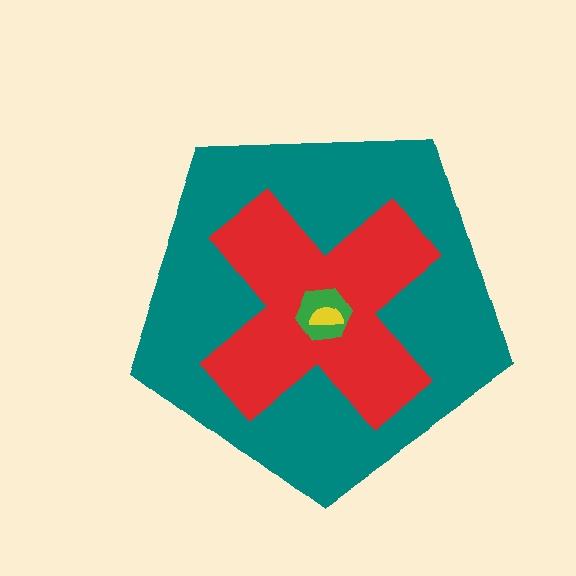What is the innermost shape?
The yellow semicircle.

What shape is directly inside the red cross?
The green hexagon.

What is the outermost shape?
The teal pentagon.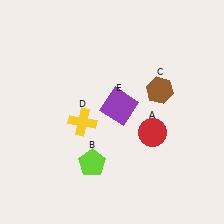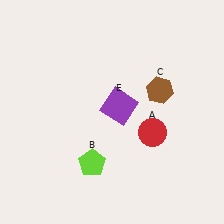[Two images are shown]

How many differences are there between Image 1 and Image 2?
There is 1 difference between the two images.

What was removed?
The yellow cross (D) was removed in Image 2.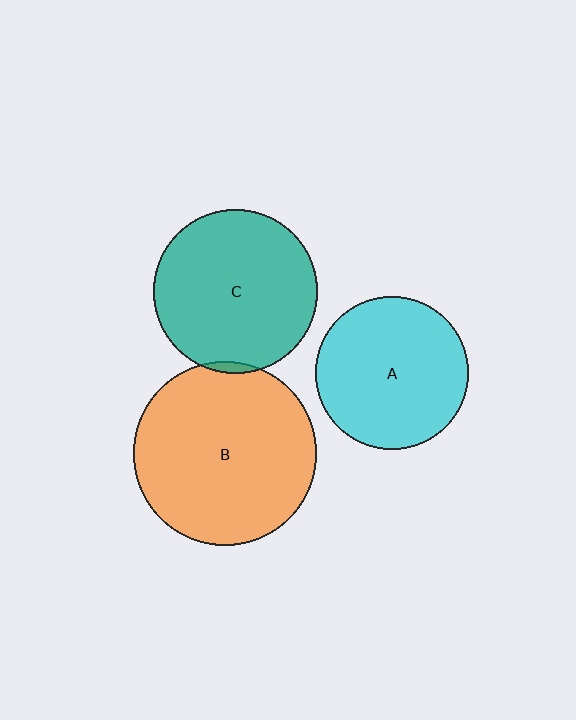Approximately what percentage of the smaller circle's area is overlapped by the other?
Approximately 5%.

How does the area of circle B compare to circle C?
Approximately 1.3 times.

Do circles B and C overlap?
Yes.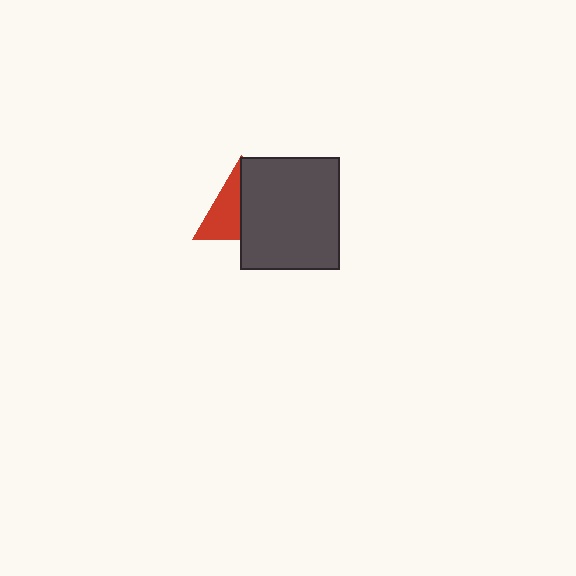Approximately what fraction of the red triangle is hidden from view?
Roughly 53% of the red triangle is hidden behind the dark gray rectangle.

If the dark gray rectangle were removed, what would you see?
You would see the complete red triangle.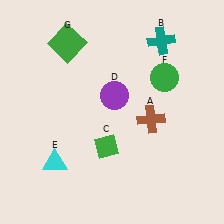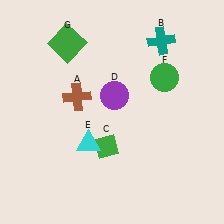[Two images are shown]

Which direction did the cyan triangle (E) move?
The cyan triangle (E) moved right.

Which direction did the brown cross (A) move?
The brown cross (A) moved left.